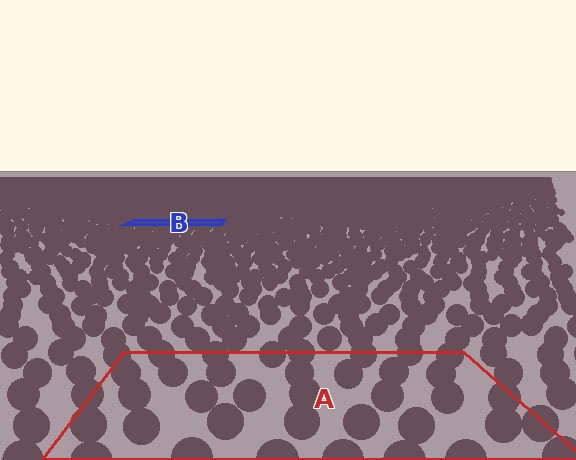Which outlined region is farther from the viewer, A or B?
Region B is farther from the viewer — the texture elements inside it appear smaller and more densely packed.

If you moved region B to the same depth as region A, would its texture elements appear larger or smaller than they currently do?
They would appear larger. At a closer depth, the same texture elements are projected at a bigger on-screen size.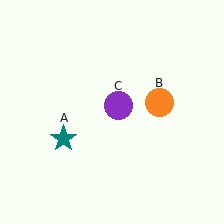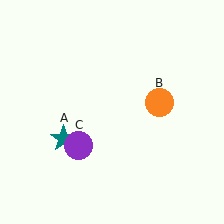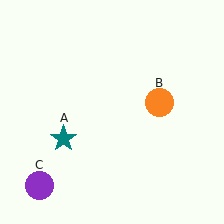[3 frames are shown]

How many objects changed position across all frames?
1 object changed position: purple circle (object C).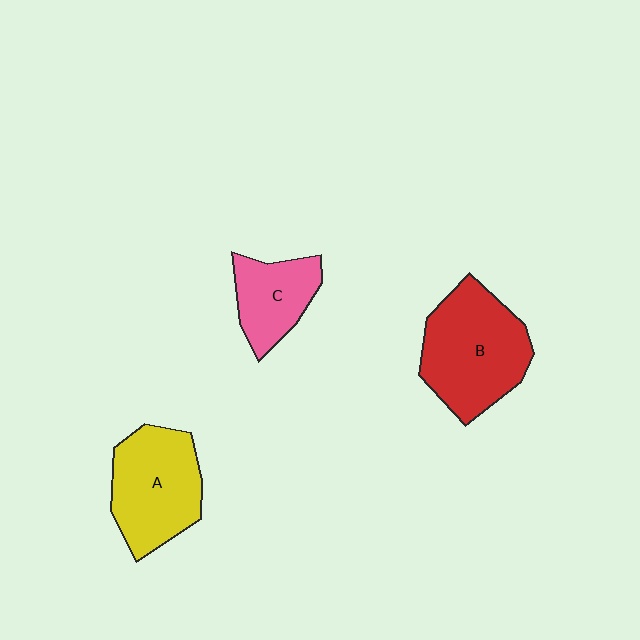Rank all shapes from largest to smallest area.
From largest to smallest: B (red), A (yellow), C (pink).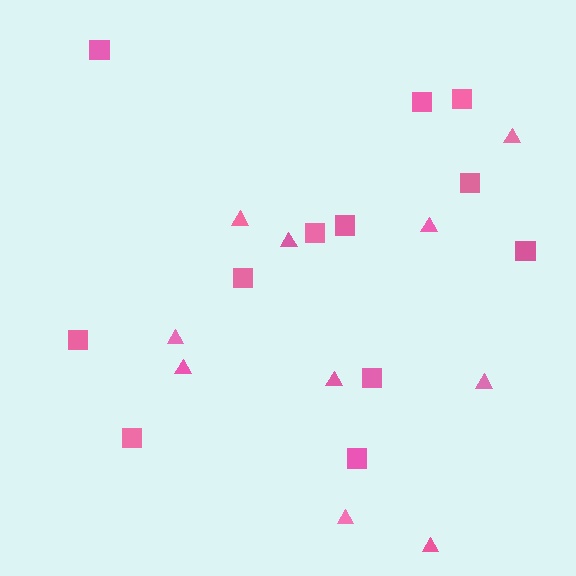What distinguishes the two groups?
There are 2 groups: one group of triangles (10) and one group of squares (12).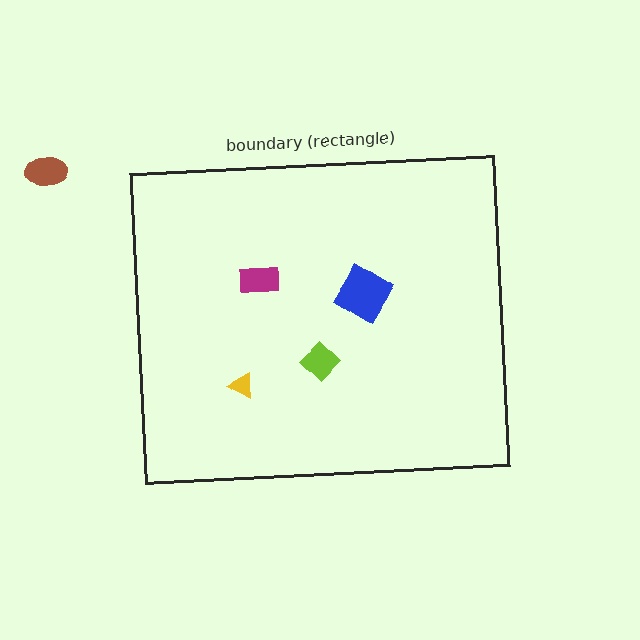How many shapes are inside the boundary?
4 inside, 1 outside.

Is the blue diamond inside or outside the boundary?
Inside.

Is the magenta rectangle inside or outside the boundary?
Inside.